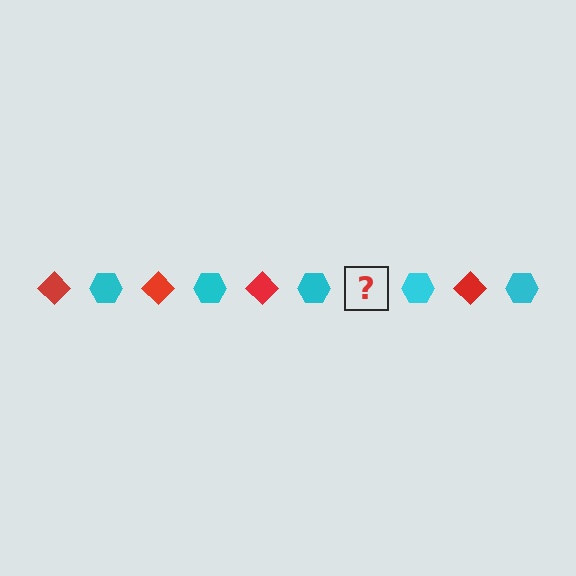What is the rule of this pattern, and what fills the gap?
The rule is that the pattern alternates between red diamond and cyan hexagon. The gap should be filled with a red diamond.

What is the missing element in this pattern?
The missing element is a red diamond.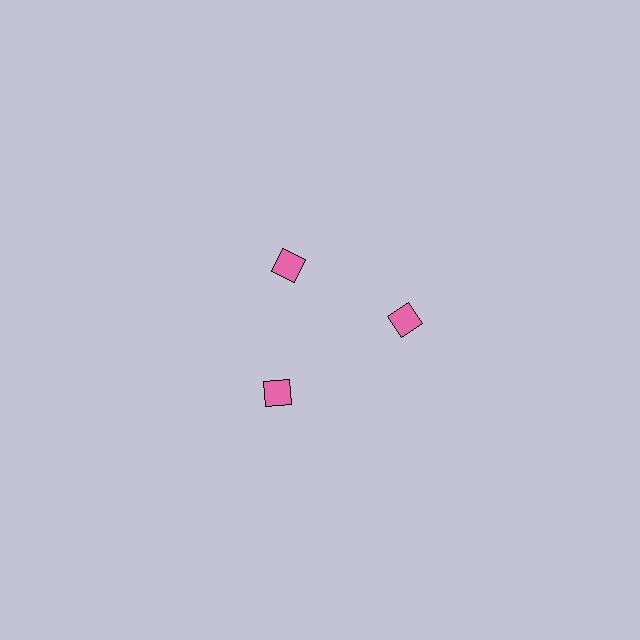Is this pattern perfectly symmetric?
No. The 3 pink diamonds are arranged in a ring, but one element near the 11 o'clock position is pulled inward toward the center, breaking the 3-fold rotational symmetry.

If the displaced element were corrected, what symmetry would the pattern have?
It would have 3-fold rotational symmetry — the pattern would map onto itself every 120 degrees.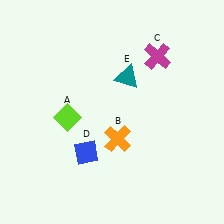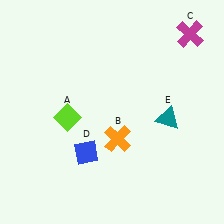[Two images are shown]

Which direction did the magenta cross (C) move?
The magenta cross (C) moved right.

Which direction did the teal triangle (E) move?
The teal triangle (E) moved down.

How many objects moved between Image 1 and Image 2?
2 objects moved between the two images.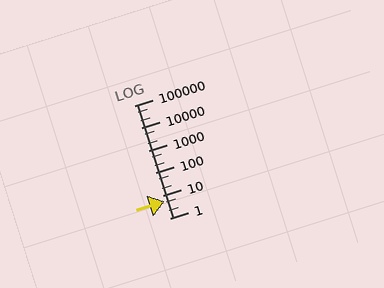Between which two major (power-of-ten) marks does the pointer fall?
The pointer is between 1 and 10.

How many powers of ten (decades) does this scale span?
The scale spans 5 decades, from 1 to 100000.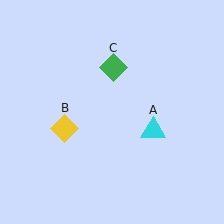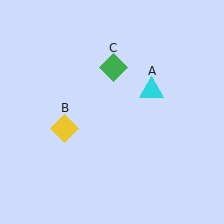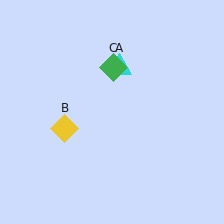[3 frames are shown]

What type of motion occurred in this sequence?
The cyan triangle (object A) rotated counterclockwise around the center of the scene.